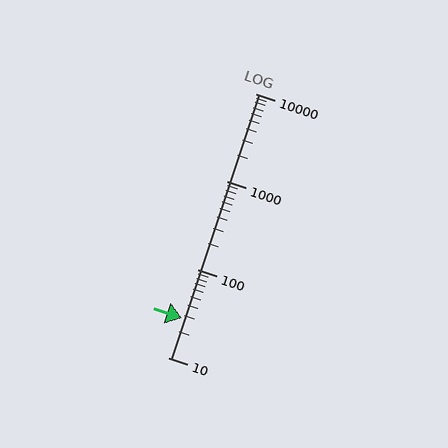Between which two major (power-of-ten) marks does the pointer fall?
The pointer is between 10 and 100.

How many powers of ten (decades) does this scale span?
The scale spans 3 decades, from 10 to 10000.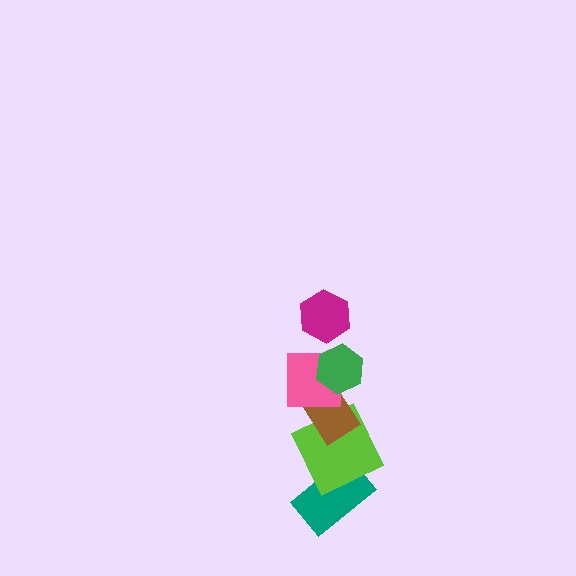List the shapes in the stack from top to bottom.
From top to bottom: the magenta hexagon, the green hexagon, the pink square, the brown rectangle, the lime square, the teal rectangle.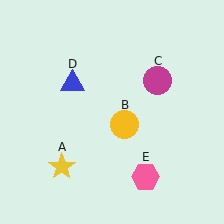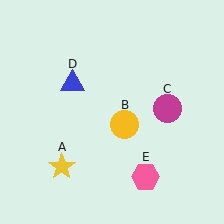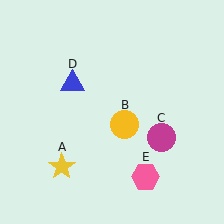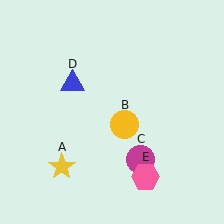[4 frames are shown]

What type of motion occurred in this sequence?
The magenta circle (object C) rotated clockwise around the center of the scene.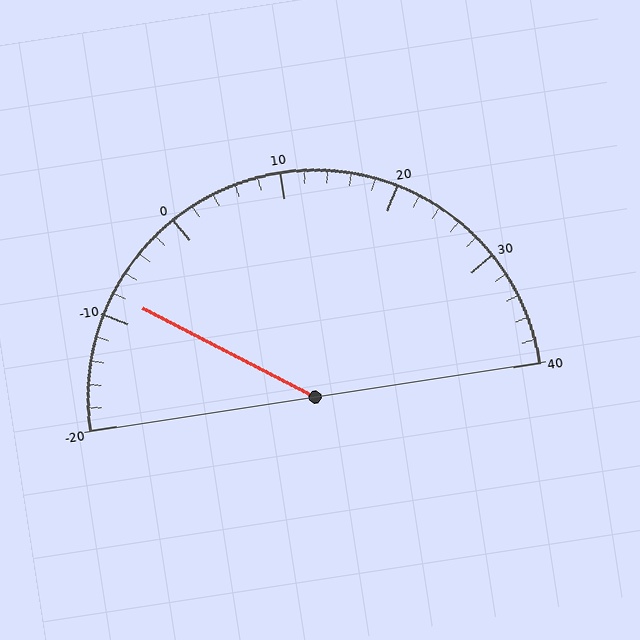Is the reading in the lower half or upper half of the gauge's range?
The reading is in the lower half of the range (-20 to 40).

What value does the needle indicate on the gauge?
The needle indicates approximately -8.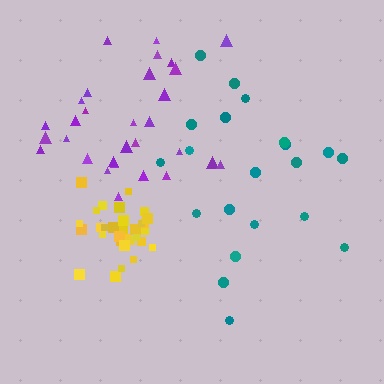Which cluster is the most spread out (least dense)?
Teal.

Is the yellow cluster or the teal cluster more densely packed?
Yellow.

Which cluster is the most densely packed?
Yellow.